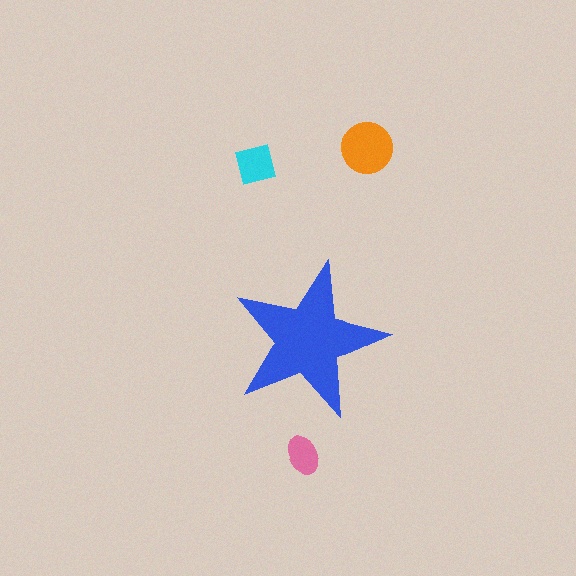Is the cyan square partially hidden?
No, the cyan square is fully visible.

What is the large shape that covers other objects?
A blue star.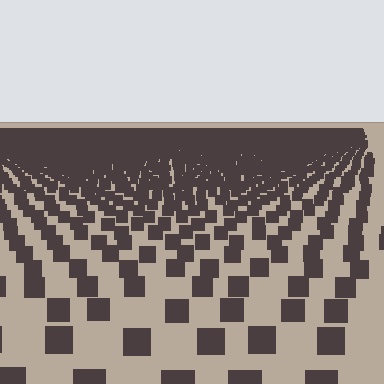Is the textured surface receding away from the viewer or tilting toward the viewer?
The surface is receding away from the viewer. Texture elements get smaller and denser toward the top.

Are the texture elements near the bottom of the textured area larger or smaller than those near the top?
Larger. Near the bottom, elements are closer to the viewer and appear at a bigger on-screen size.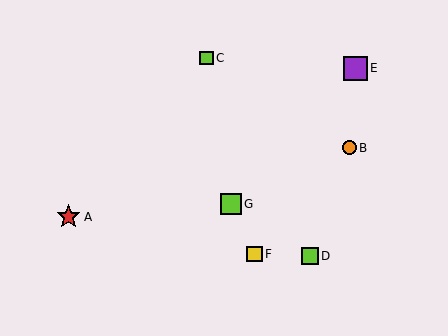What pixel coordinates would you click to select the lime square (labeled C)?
Click at (207, 58) to select the lime square C.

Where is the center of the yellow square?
The center of the yellow square is at (254, 254).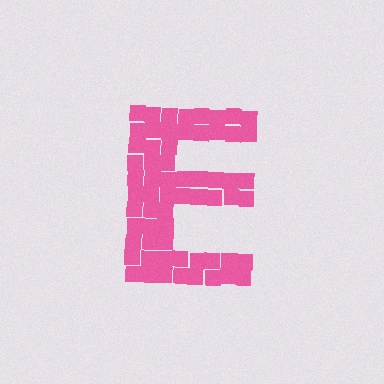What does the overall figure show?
The overall figure shows the letter E.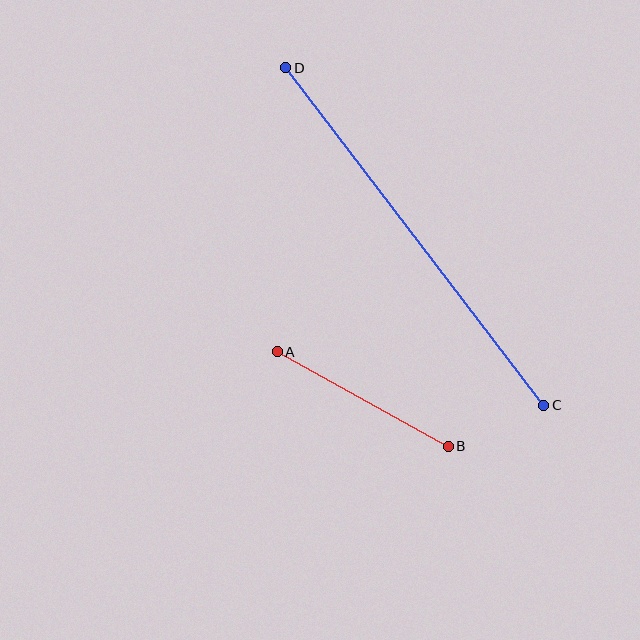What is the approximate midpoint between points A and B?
The midpoint is at approximately (363, 399) pixels.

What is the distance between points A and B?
The distance is approximately 196 pixels.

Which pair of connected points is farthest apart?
Points C and D are farthest apart.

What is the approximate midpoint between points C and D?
The midpoint is at approximately (415, 237) pixels.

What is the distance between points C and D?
The distance is approximately 425 pixels.